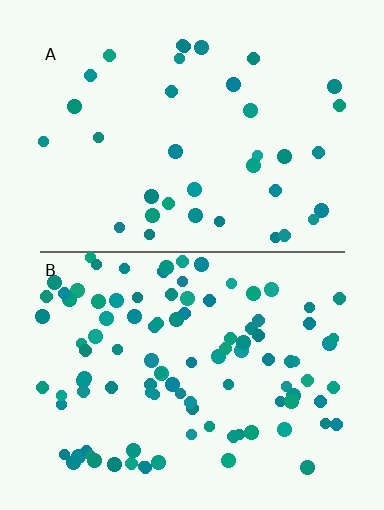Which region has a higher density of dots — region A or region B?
B (the bottom).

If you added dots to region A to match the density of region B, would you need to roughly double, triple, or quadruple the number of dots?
Approximately triple.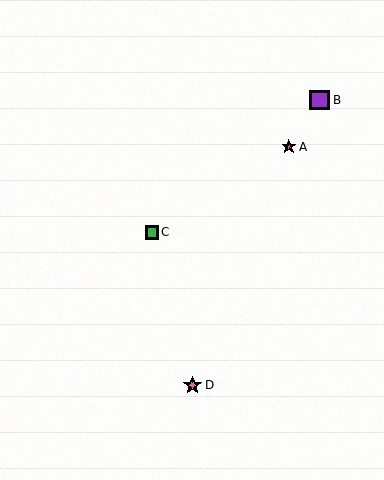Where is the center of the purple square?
The center of the purple square is at (320, 100).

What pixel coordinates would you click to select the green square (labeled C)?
Click at (152, 232) to select the green square C.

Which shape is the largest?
The purple square (labeled B) is the largest.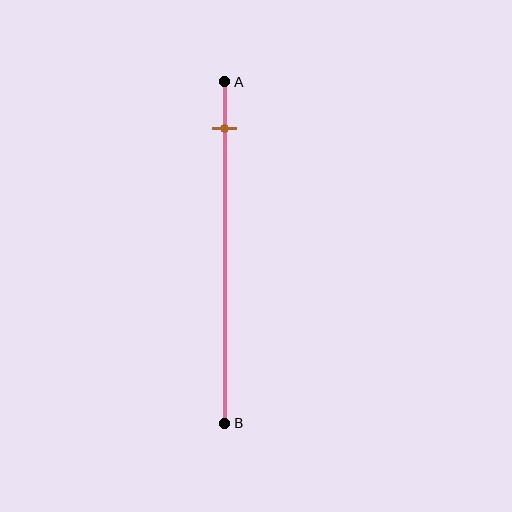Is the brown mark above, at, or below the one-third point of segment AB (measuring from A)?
The brown mark is above the one-third point of segment AB.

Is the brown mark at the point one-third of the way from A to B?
No, the mark is at about 15% from A, not at the 33% one-third point.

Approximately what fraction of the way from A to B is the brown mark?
The brown mark is approximately 15% of the way from A to B.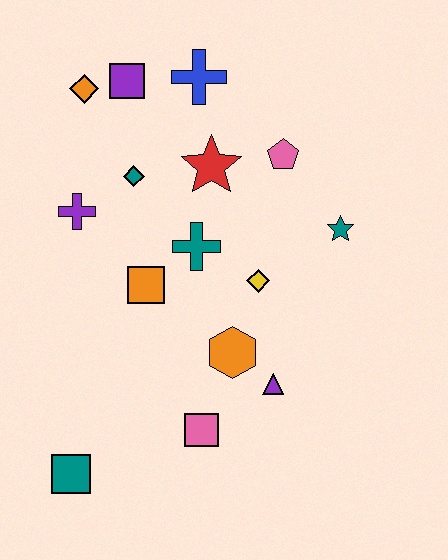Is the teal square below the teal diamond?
Yes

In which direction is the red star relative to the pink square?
The red star is above the pink square.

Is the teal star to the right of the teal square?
Yes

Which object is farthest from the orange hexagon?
The orange diamond is farthest from the orange hexagon.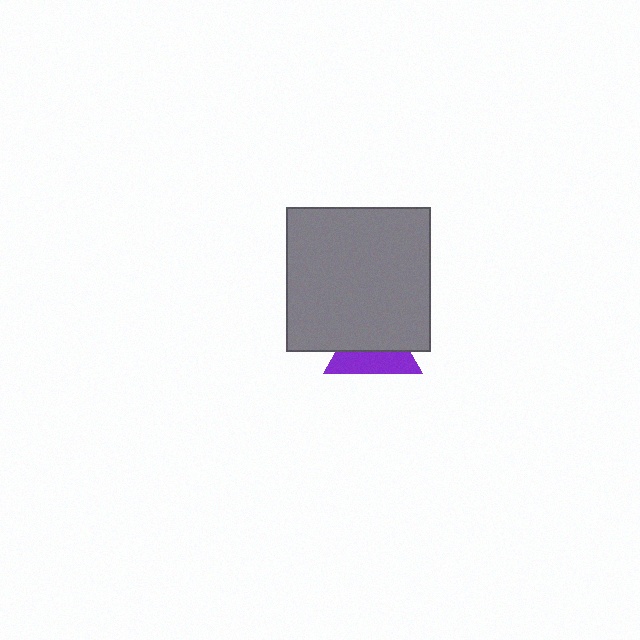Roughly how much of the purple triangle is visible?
A small part of it is visible (roughly 44%).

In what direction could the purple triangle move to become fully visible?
The purple triangle could move down. That would shift it out from behind the gray square entirely.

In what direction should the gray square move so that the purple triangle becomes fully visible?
The gray square should move up. That is the shortest direction to clear the overlap and leave the purple triangle fully visible.